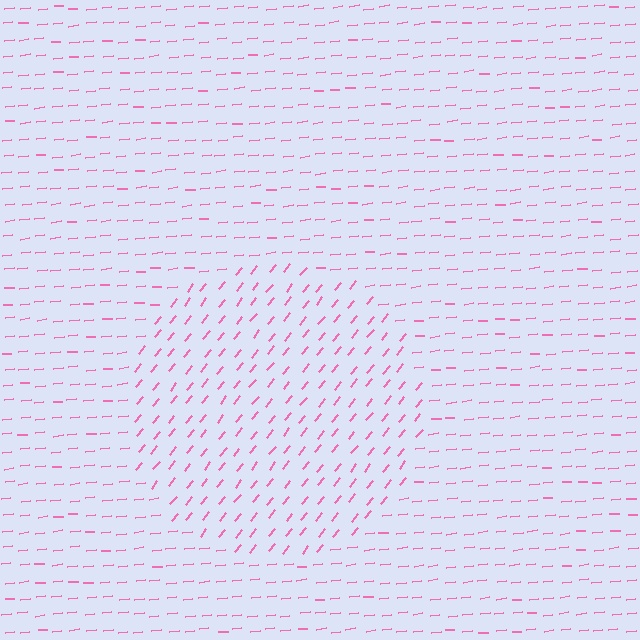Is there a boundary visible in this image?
Yes, there is a texture boundary formed by a change in line orientation.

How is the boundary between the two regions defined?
The boundary is defined purely by a change in line orientation (approximately 45 degrees difference). All lines are the same color and thickness.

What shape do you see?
I see a circle.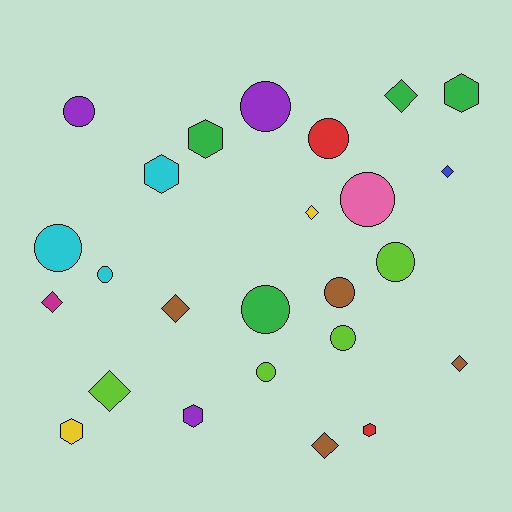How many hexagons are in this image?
There are 6 hexagons.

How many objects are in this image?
There are 25 objects.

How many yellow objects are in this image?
There are 2 yellow objects.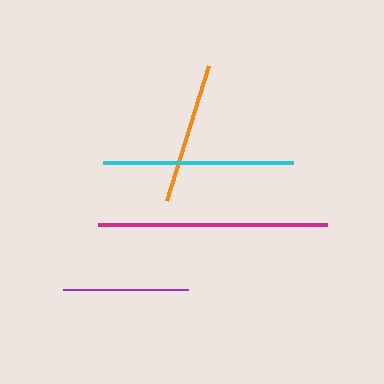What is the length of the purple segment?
The purple segment is approximately 125 pixels long.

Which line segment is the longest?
The magenta line is the longest at approximately 228 pixels.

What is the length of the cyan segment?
The cyan segment is approximately 190 pixels long.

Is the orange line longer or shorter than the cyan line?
The cyan line is longer than the orange line.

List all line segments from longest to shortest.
From longest to shortest: magenta, cyan, orange, purple.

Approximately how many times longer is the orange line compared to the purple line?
The orange line is approximately 1.1 times the length of the purple line.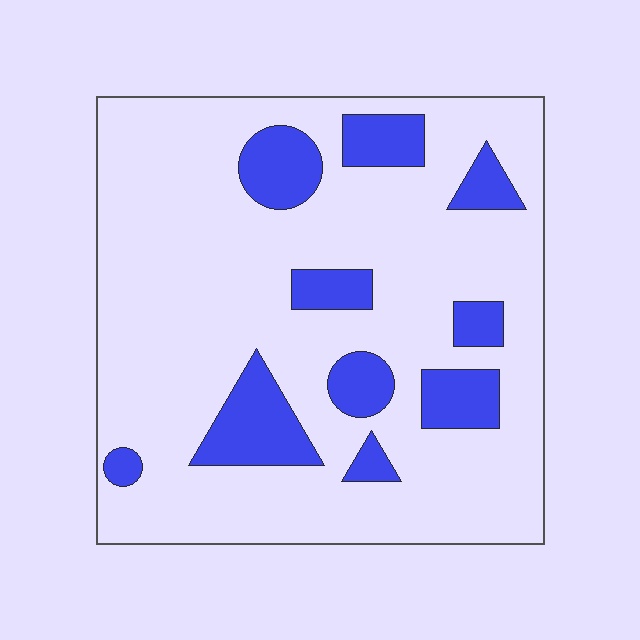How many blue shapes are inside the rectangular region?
10.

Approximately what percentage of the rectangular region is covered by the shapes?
Approximately 20%.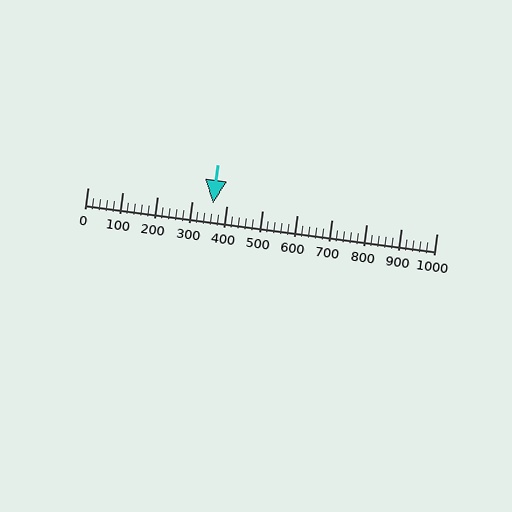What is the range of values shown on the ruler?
The ruler shows values from 0 to 1000.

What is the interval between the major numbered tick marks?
The major tick marks are spaced 100 units apart.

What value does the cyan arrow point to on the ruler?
The cyan arrow points to approximately 360.